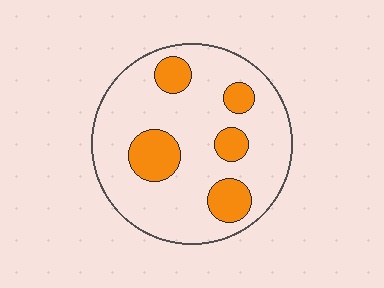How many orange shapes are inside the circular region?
5.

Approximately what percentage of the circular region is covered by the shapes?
Approximately 20%.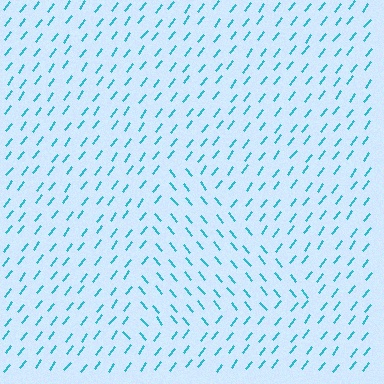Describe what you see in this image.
The image is filled with small cyan line segments. A triangle region in the image has lines oriented differently from the surrounding lines, creating a visible texture boundary.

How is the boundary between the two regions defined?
The boundary is defined purely by a change in line orientation (approximately 77 degrees difference). All lines are the same color and thickness.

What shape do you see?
I see a triangle.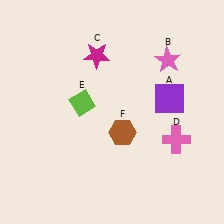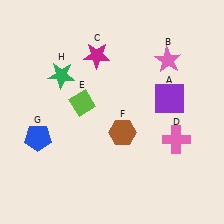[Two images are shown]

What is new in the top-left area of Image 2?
A green star (H) was added in the top-left area of Image 2.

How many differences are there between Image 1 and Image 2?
There are 2 differences between the two images.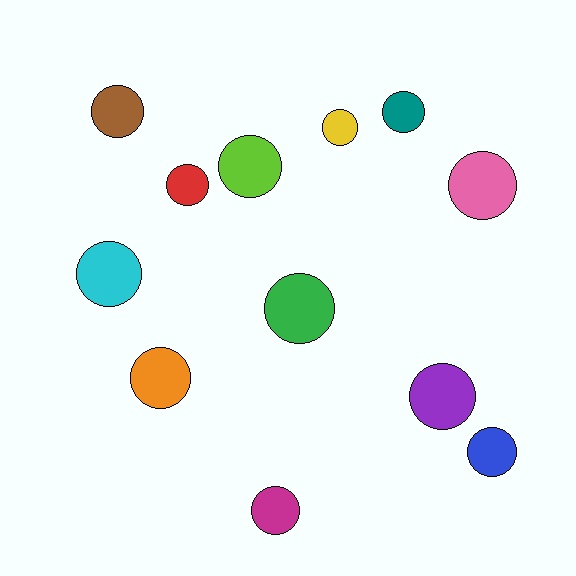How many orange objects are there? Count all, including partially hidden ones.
There is 1 orange object.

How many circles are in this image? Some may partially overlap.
There are 12 circles.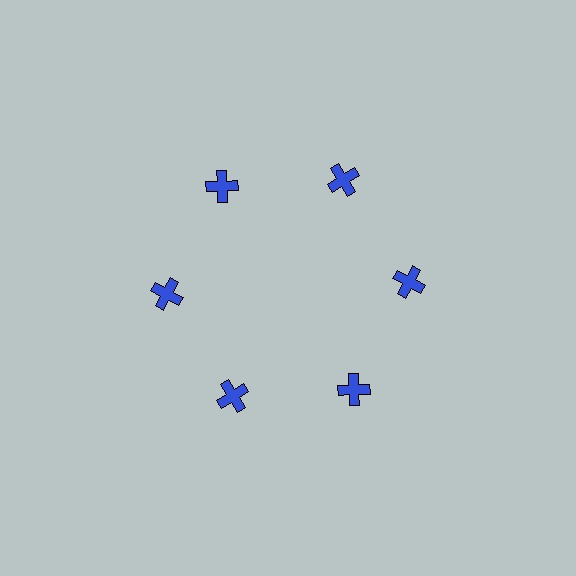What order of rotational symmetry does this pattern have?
This pattern has 6-fold rotational symmetry.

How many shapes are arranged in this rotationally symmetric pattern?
There are 6 shapes, arranged in 6 groups of 1.